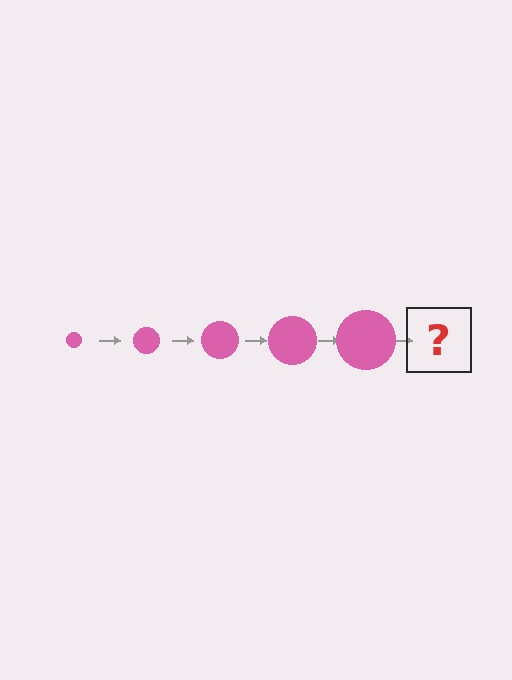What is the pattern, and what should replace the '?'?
The pattern is that the circle gets progressively larger each step. The '?' should be a pink circle, larger than the previous one.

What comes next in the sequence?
The next element should be a pink circle, larger than the previous one.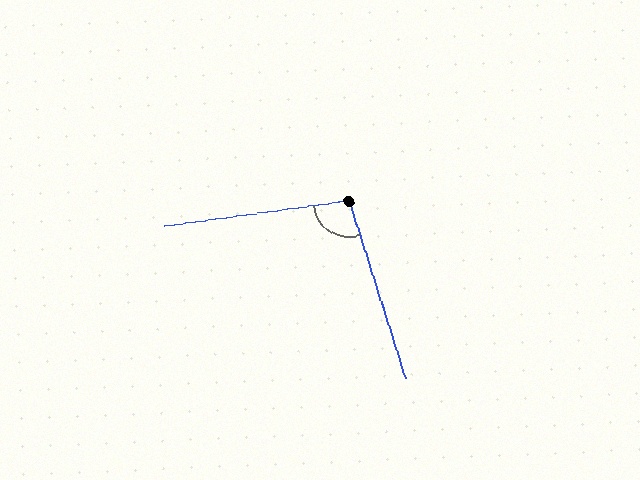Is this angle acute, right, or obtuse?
It is obtuse.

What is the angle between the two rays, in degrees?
Approximately 100 degrees.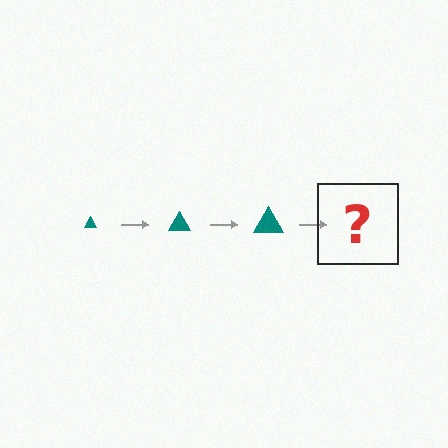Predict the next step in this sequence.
The next step is a teal triangle, larger than the previous one.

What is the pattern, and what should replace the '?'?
The pattern is that the triangle gets progressively larger each step. The '?' should be a teal triangle, larger than the previous one.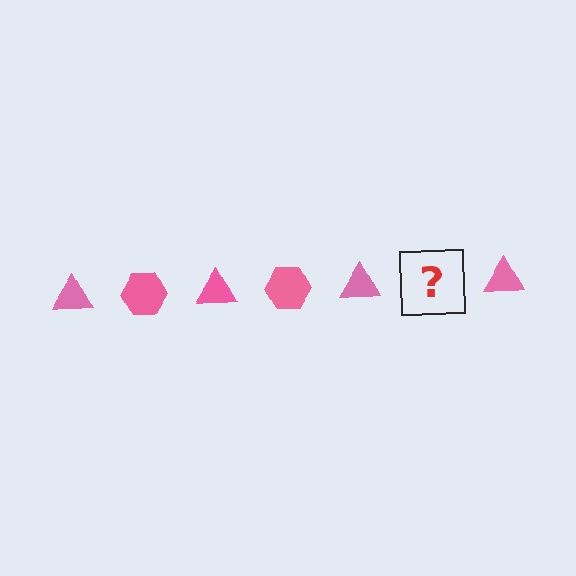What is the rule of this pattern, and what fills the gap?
The rule is that the pattern cycles through triangle, hexagon shapes in pink. The gap should be filled with a pink hexagon.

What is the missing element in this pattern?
The missing element is a pink hexagon.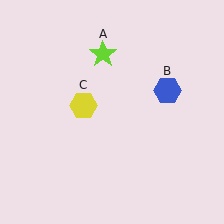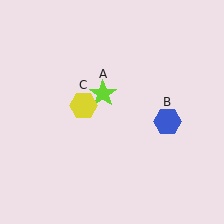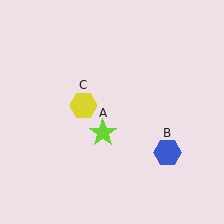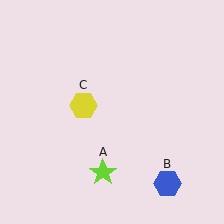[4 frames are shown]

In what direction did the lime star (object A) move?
The lime star (object A) moved down.